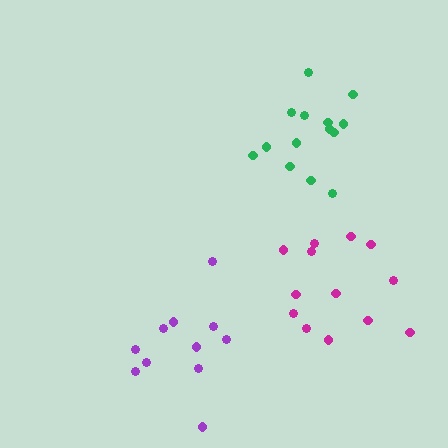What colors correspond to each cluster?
The clusters are colored: purple, green, magenta.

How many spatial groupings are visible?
There are 3 spatial groupings.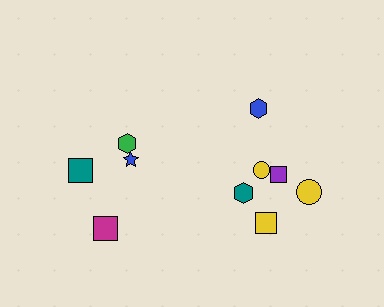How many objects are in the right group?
There are 6 objects.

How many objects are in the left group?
There are 4 objects.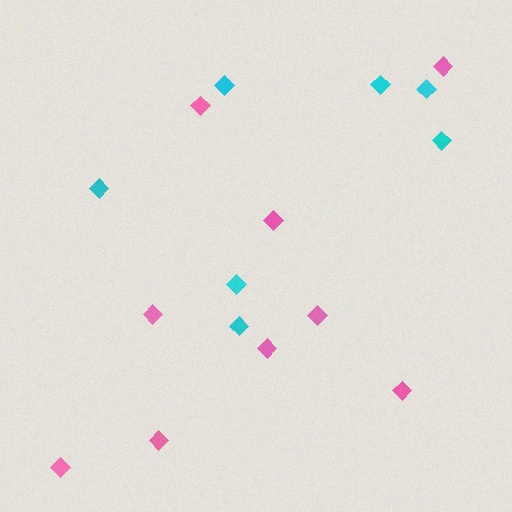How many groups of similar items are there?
There are 2 groups: one group of cyan diamonds (7) and one group of pink diamonds (9).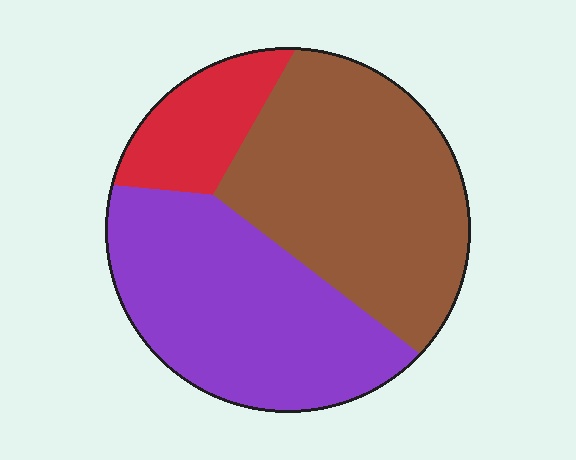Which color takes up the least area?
Red, at roughly 15%.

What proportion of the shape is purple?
Purple covers roughly 40% of the shape.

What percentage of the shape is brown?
Brown covers roughly 45% of the shape.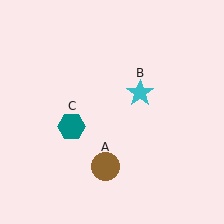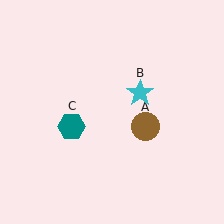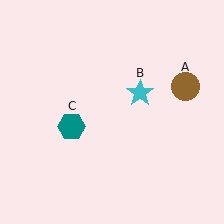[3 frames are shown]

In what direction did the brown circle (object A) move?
The brown circle (object A) moved up and to the right.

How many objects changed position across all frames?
1 object changed position: brown circle (object A).